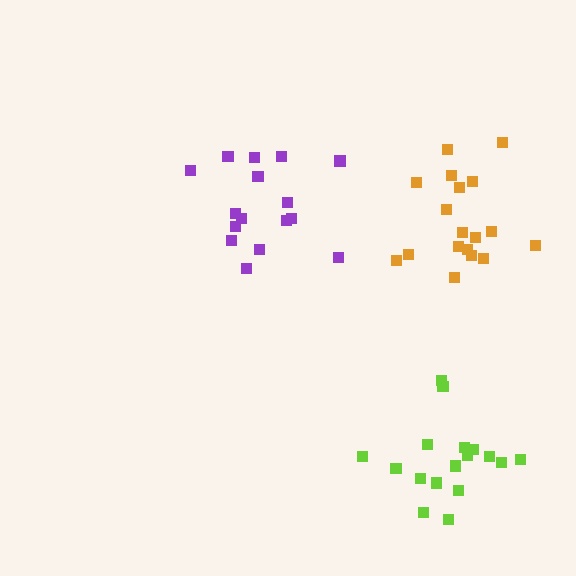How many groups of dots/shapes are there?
There are 3 groups.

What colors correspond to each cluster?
The clusters are colored: orange, lime, purple.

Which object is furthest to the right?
The orange cluster is rightmost.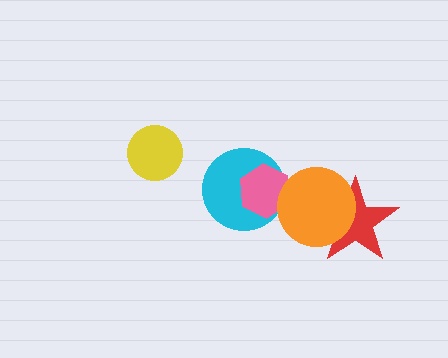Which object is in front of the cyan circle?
The pink hexagon is in front of the cyan circle.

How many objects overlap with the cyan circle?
1 object overlaps with the cyan circle.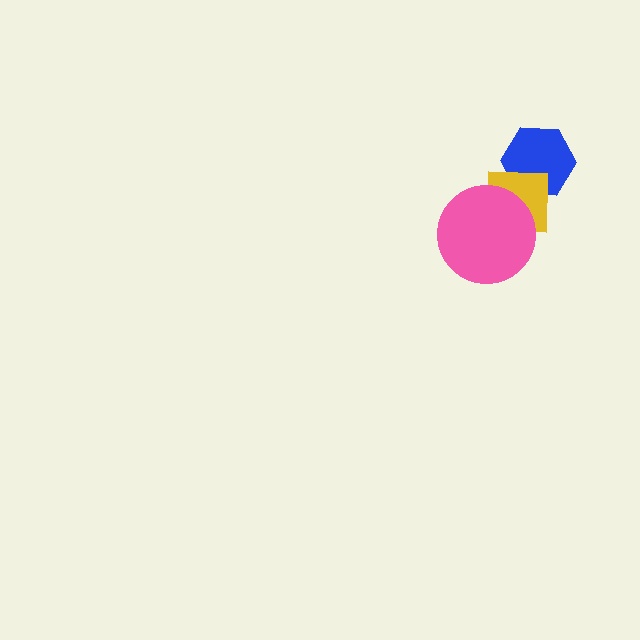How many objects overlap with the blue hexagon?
1 object overlaps with the blue hexagon.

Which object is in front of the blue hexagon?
The yellow square is in front of the blue hexagon.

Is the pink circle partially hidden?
No, no other shape covers it.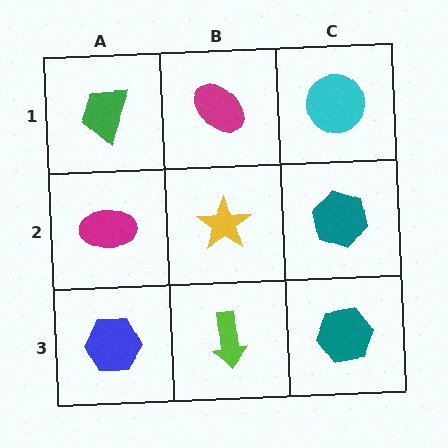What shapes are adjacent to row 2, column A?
A green trapezoid (row 1, column A), a blue hexagon (row 3, column A), a yellow star (row 2, column B).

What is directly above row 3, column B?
A yellow star.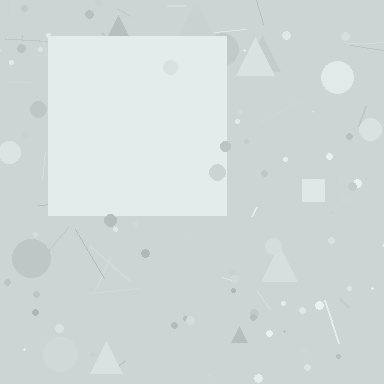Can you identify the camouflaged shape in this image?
The camouflaged shape is a square.